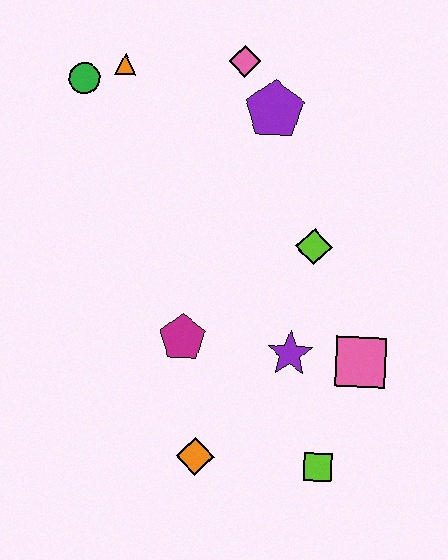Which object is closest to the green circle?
The orange triangle is closest to the green circle.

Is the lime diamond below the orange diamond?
No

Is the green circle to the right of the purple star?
No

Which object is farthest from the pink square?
The green circle is farthest from the pink square.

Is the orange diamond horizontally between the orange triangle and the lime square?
Yes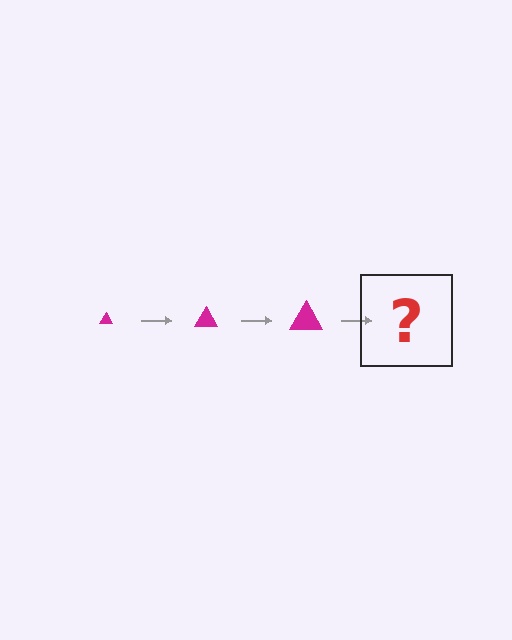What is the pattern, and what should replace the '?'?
The pattern is that the triangle gets progressively larger each step. The '?' should be a magenta triangle, larger than the previous one.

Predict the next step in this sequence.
The next step is a magenta triangle, larger than the previous one.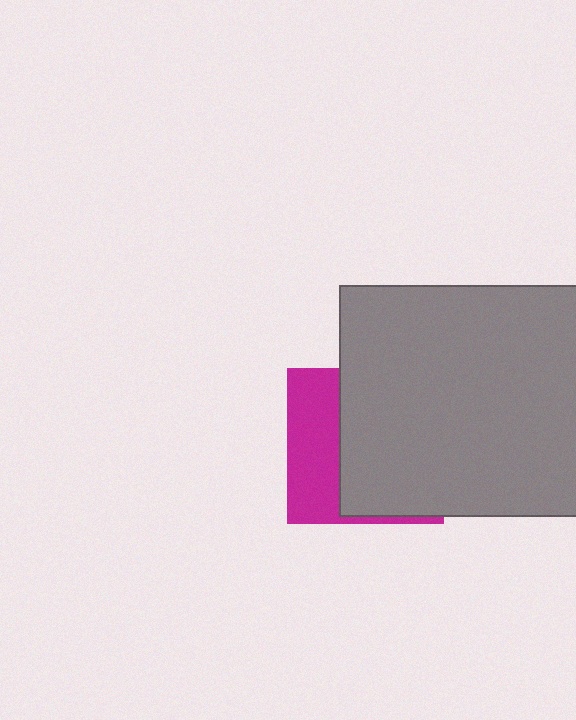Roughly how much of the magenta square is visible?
A small part of it is visible (roughly 36%).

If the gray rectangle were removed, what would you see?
You would see the complete magenta square.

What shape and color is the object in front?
The object in front is a gray rectangle.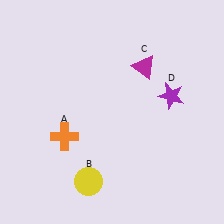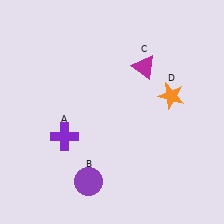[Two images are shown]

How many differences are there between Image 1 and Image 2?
There are 3 differences between the two images.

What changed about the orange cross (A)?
In Image 1, A is orange. In Image 2, it changed to purple.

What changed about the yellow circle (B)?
In Image 1, B is yellow. In Image 2, it changed to purple.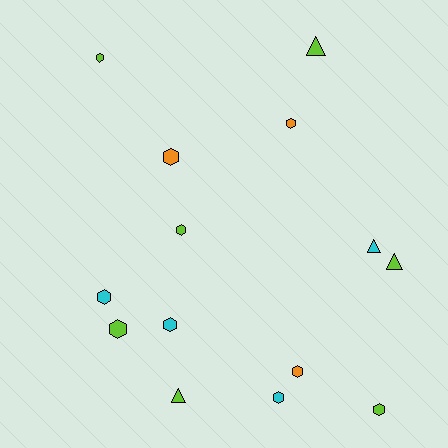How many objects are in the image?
There are 14 objects.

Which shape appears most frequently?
Hexagon, with 10 objects.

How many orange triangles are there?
There are no orange triangles.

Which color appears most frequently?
Lime, with 7 objects.